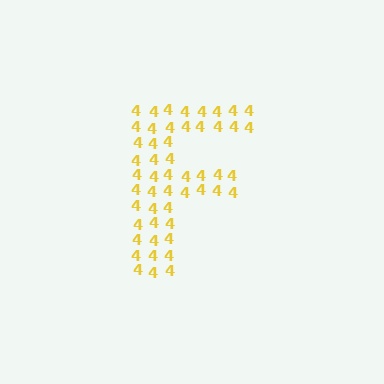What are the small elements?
The small elements are digit 4's.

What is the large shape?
The large shape is the letter F.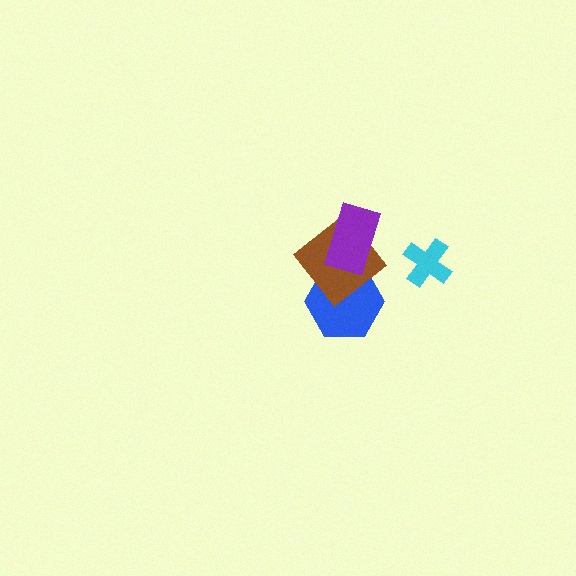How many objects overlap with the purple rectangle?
2 objects overlap with the purple rectangle.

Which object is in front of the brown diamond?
The purple rectangle is in front of the brown diamond.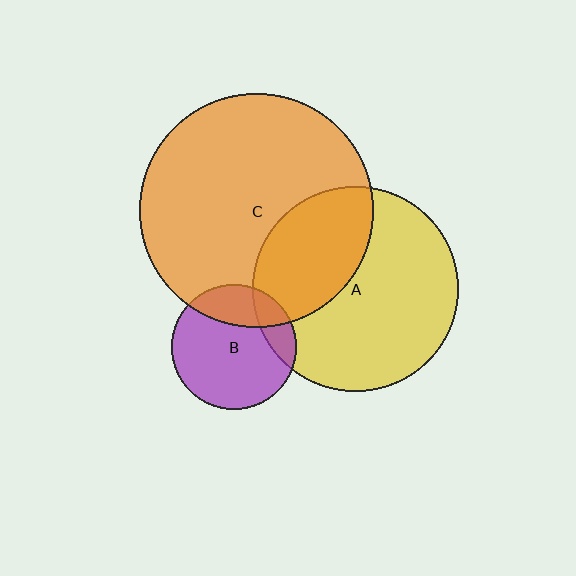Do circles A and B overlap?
Yes.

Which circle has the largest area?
Circle C (orange).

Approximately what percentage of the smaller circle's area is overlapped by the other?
Approximately 15%.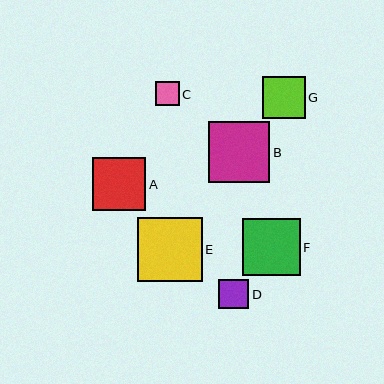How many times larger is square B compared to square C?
Square B is approximately 2.5 times the size of square C.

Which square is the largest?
Square E is the largest with a size of approximately 65 pixels.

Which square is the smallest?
Square C is the smallest with a size of approximately 24 pixels.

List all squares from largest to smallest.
From largest to smallest: E, B, F, A, G, D, C.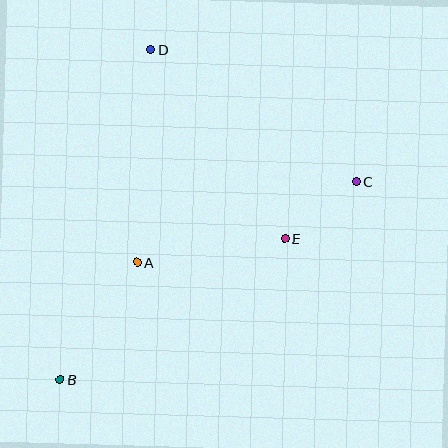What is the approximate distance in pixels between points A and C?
The distance between A and C is approximately 234 pixels.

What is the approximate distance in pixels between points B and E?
The distance between B and E is approximately 265 pixels.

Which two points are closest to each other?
Points C and E are closest to each other.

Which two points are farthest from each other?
Points B and C are farthest from each other.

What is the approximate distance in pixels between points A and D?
The distance between A and D is approximately 213 pixels.